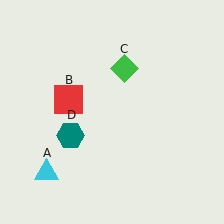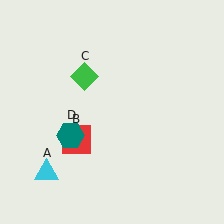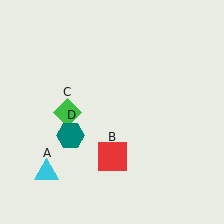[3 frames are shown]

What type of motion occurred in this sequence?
The red square (object B), green diamond (object C) rotated counterclockwise around the center of the scene.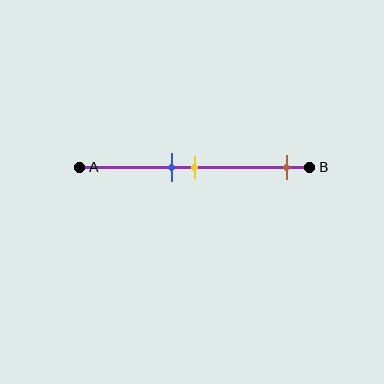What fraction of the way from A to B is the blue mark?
The blue mark is approximately 40% (0.4) of the way from A to B.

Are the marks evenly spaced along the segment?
No, the marks are not evenly spaced.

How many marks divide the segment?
There are 3 marks dividing the segment.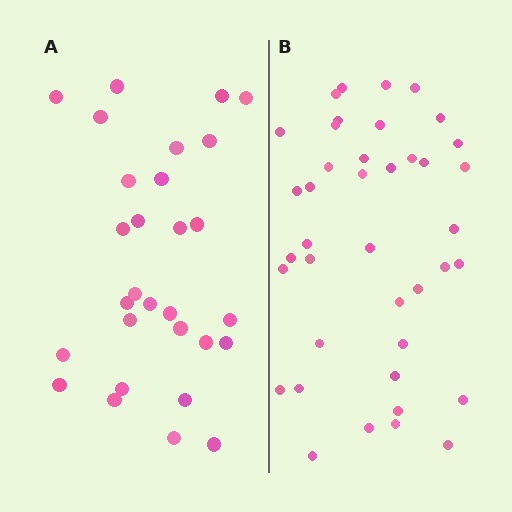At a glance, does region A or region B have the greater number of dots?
Region B (the right region) has more dots.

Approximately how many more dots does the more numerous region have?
Region B has roughly 12 or so more dots than region A.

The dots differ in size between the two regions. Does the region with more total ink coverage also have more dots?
No. Region A has more total ink coverage because its dots are larger, but region B actually contains more individual dots. Total area can be misleading — the number of items is what matters here.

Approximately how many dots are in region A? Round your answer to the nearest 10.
About 30 dots. (The exact count is 29, which rounds to 30.)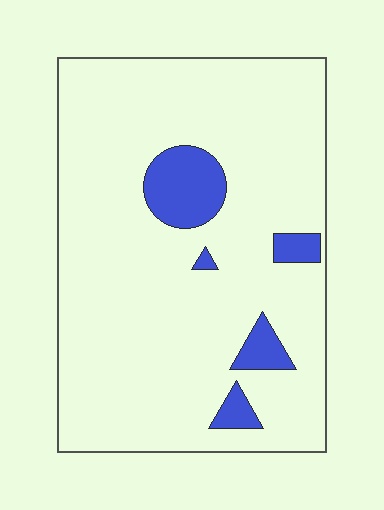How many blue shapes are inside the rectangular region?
5.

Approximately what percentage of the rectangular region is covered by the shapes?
Approximately 10%.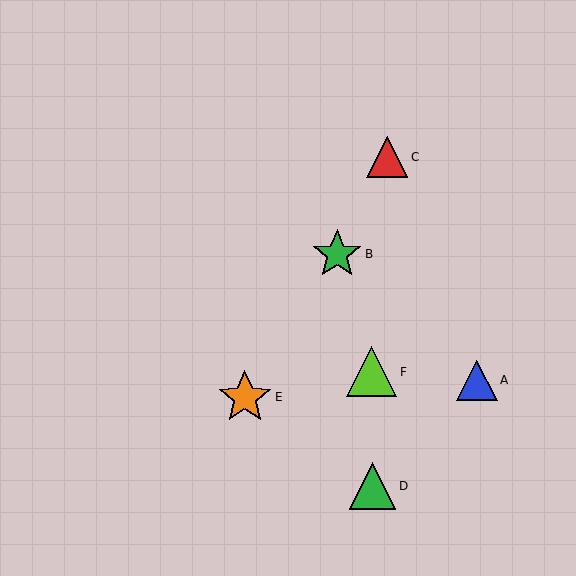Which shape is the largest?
The orange star (labeled E) is the largest.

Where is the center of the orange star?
The center of the orange star is at (245, 397).